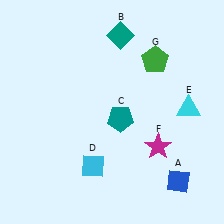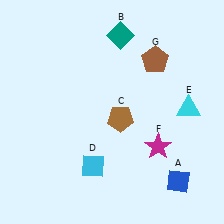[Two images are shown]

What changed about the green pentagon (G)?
In Image 1, G is green. In Image 2, it changed to brown.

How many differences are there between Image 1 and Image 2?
There are 2 differences between the two images.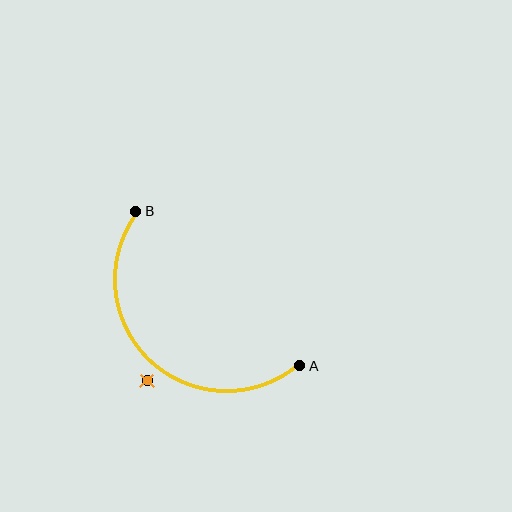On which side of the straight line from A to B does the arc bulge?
The arc bulges below and to the left of the straight line connecting A and B.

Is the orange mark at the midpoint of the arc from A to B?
No — the orange mark does not lie on the arc at all. It sits slightly outside the curve.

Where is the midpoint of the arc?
The arc midpoint is the point on the curve farthest from the straight line joining A and B. It sits below and to the left of that line.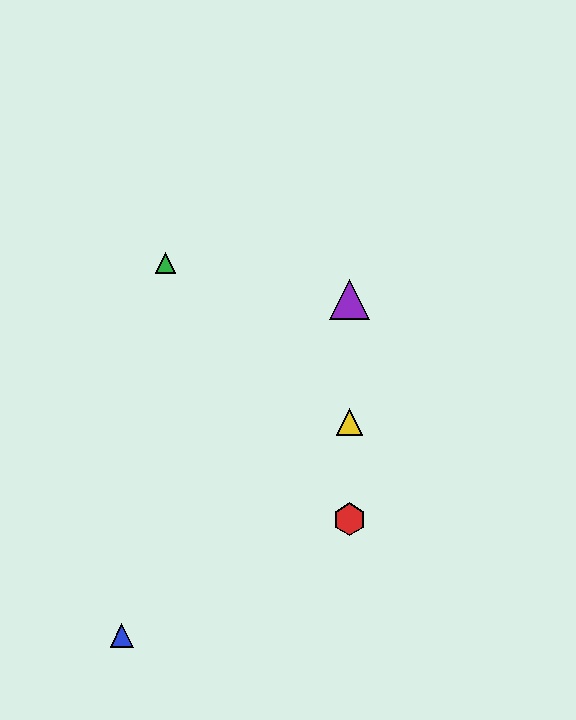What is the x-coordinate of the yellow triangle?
The yellow triangle is at x≈349.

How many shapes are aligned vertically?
3 shapes (the red hexagon, the yellow triangle, the purple triangle) are aligned vertically.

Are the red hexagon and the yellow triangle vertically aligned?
Yes, both are at x≈349.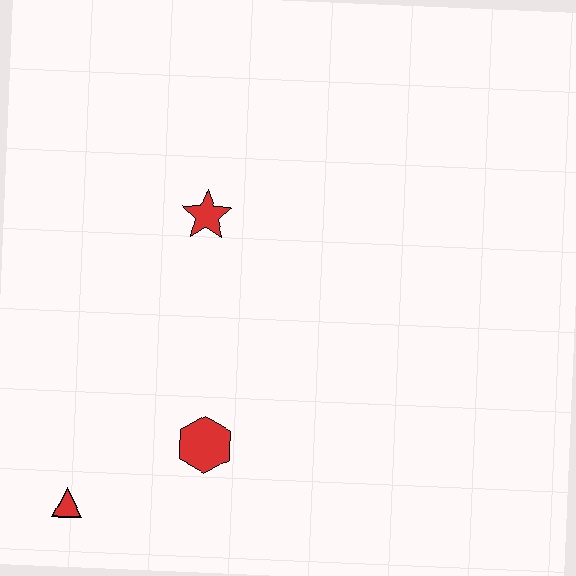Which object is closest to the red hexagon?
The red triangle is closest to the red hexagon.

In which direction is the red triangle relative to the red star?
The red triangle is below the red star.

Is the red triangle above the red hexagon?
No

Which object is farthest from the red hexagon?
The red star is farthest from the red hexagon.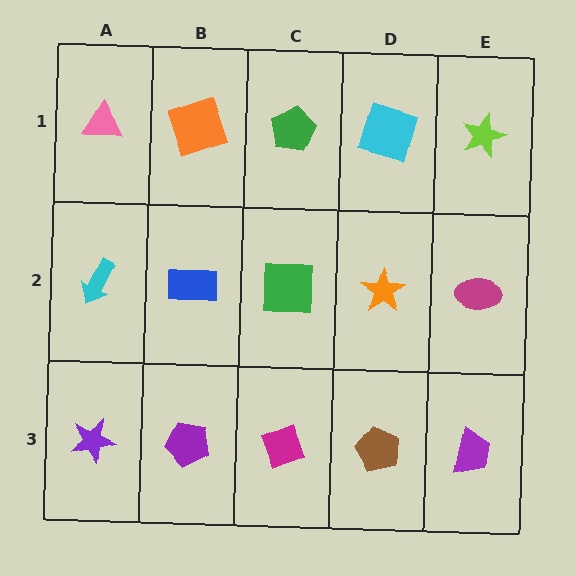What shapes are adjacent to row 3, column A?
A cyan arrow (row 2, column A), a purple pentagon (row 3, column B).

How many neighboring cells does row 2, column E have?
3.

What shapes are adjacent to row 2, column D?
A cyan square (row 1, column D), a brown pentagon (row 3, column D), a green square (row 2, column C), a magenta ellipse (row 2, column E).